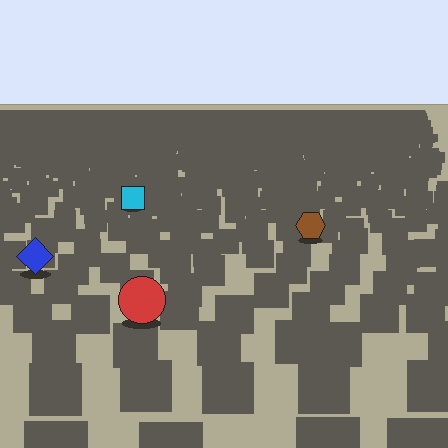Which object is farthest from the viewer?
The cyan square is farthest from the viewer. It appears smaller and the ground texture around it is denser.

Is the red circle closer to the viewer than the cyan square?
Yes. The red circle is closer — you can tell from the texture gradient: the ground texture is coarser near it.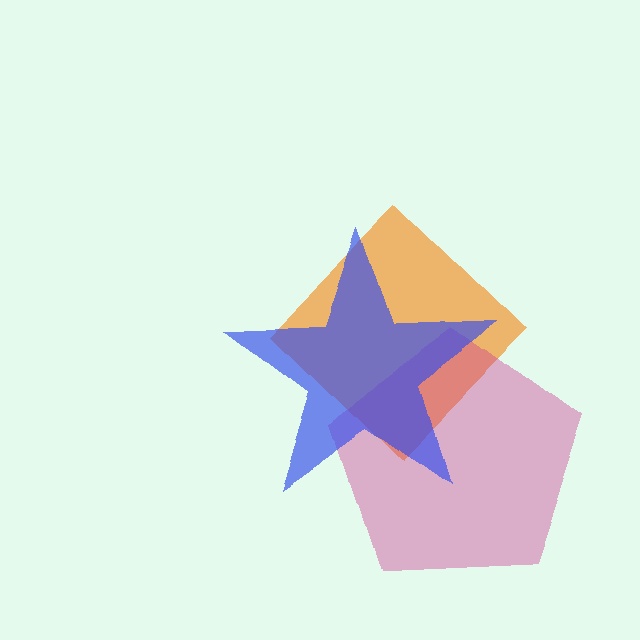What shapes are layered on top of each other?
The layered shapes are: an orange diamond, a magenta pentagon, a blue star.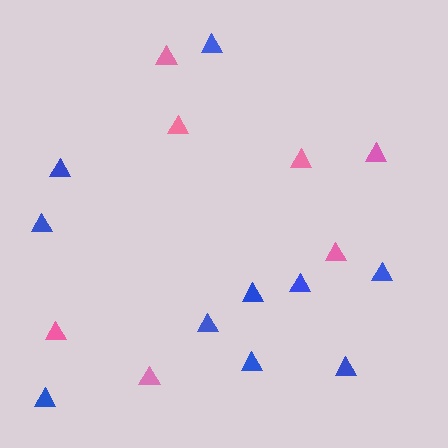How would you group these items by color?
There are 2 groups: one group of blue triangles (10) and one group of pink triangles (7).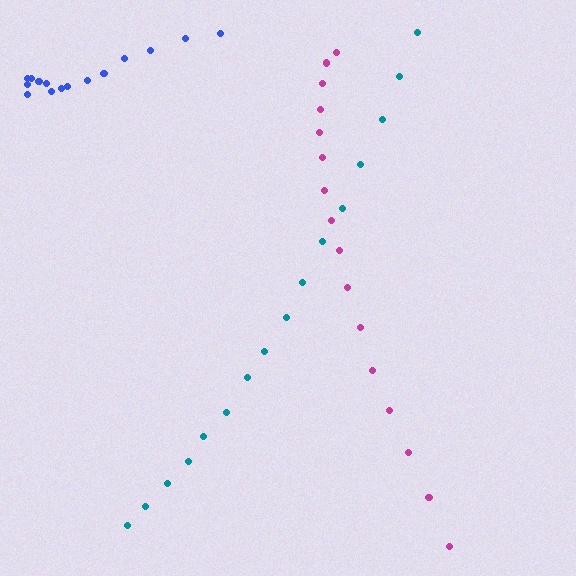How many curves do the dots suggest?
There are 3 distinct paths.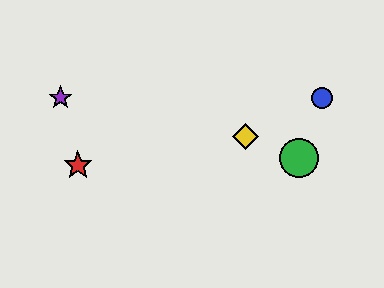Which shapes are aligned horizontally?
The blue circle, the purple star are aligned horizontally.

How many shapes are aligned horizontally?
2 shapes (the blue circle, the purple star) are aligned horizontally.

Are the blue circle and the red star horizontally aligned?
No, the blue circle is at y≈98 and the red star is at y≈165.